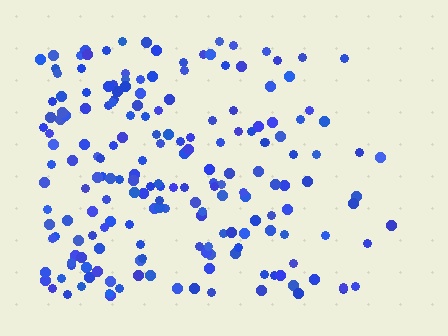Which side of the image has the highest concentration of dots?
The left.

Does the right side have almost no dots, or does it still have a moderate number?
Still a moderate number, just noticeably fewer than the left.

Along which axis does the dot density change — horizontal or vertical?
Horizontal.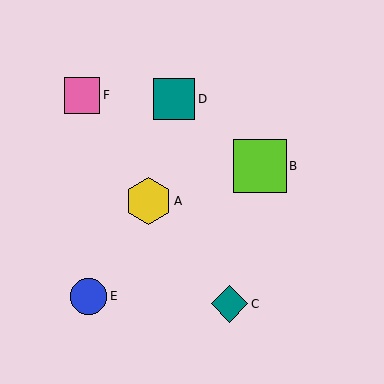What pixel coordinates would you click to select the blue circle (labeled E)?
Click at (89, 296) to select the blue circle E.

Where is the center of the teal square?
The center of the teal square is at (174, 99).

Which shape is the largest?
The lime square (labeled B) is the largest.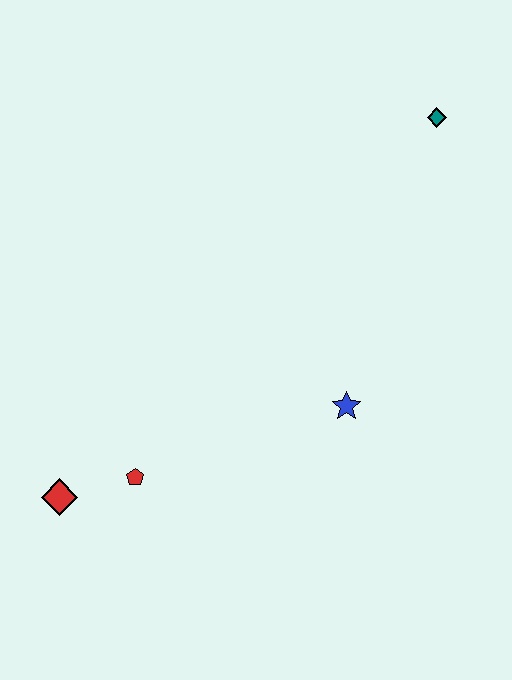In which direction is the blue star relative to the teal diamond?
The blue star is below the teal diamond.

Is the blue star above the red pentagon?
Yes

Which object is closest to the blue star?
The red pentagon is closest to the blue star.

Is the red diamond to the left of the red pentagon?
Yes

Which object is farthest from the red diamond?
The teal diamond is farthest from the red diamond.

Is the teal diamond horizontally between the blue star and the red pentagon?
No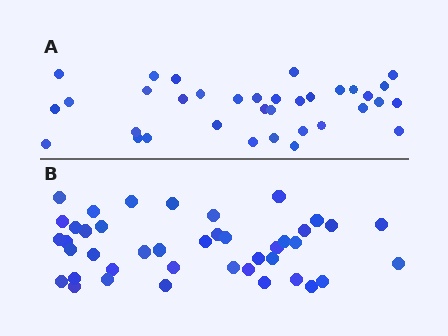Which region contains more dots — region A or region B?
Region B (the bottom region) has more dots.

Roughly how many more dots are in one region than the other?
Region B has roughly 8 or so more dots than region A.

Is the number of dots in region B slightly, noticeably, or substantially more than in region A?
Region B has only slightly more — the two regions are fairly close. The ratio is roughly 1.2 to 1.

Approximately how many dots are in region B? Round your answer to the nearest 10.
About 40 dots. (The exact count is 42, which rounds to 40.)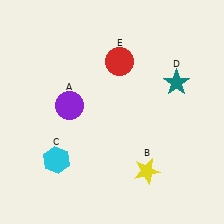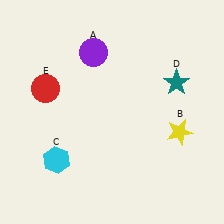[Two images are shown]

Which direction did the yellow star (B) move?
The yellow star (B) moved up.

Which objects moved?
The objects that moved are: the purple circle (A), the yellow star (B), the red circle (E).